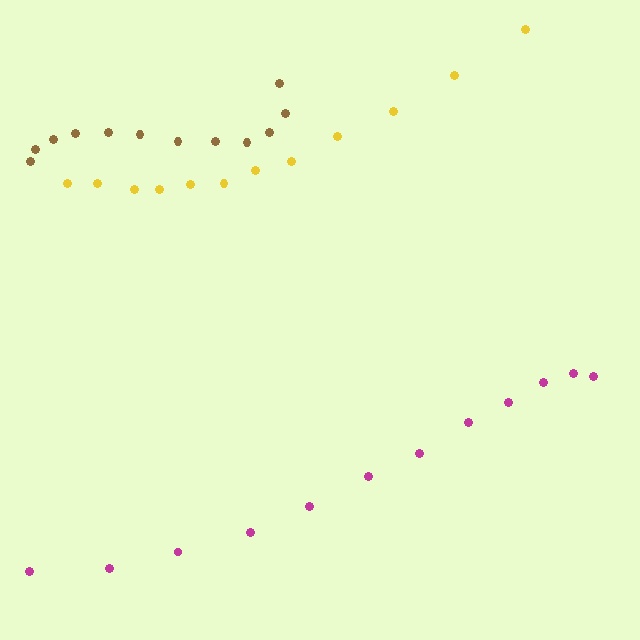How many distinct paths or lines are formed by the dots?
There are 3 distinct paths.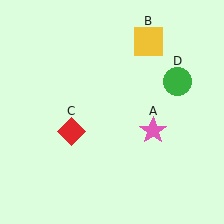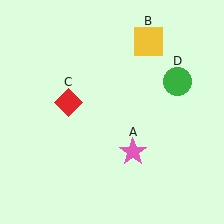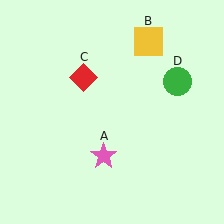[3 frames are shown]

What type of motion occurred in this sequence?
The pink star (object A), red diamond (object C) rotated clockwise around the center of the scene.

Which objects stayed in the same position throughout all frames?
Yellow square (object B) and green circle (object D) remained stationary.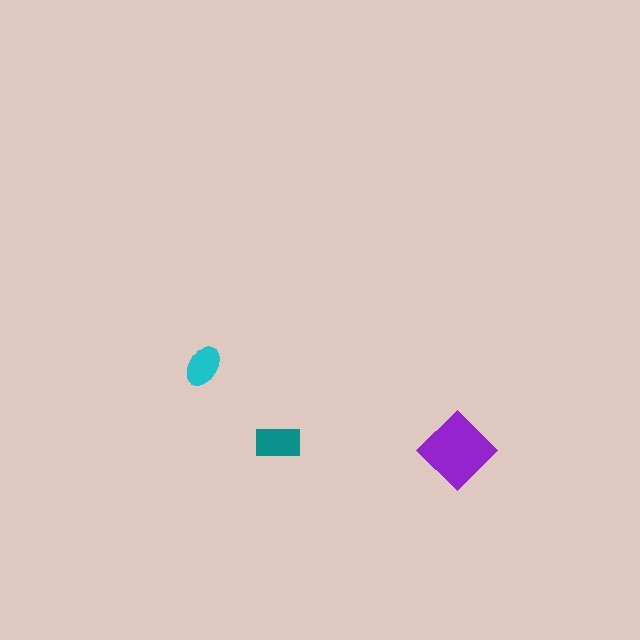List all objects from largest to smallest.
The purple diamond, the teal rectangle, the cyan ellipse.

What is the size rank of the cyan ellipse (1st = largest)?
3rd.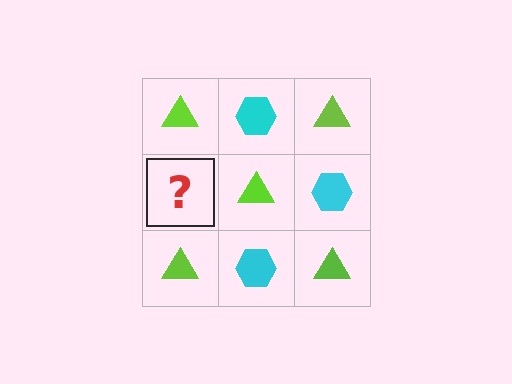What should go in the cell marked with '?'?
The missing cell should contain a cyan hexagon.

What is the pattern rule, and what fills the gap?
The rule is that it alternates lime triangle and cyan hexagon in a checkerboard pattern. The gap should be filled with a cyan hexagon.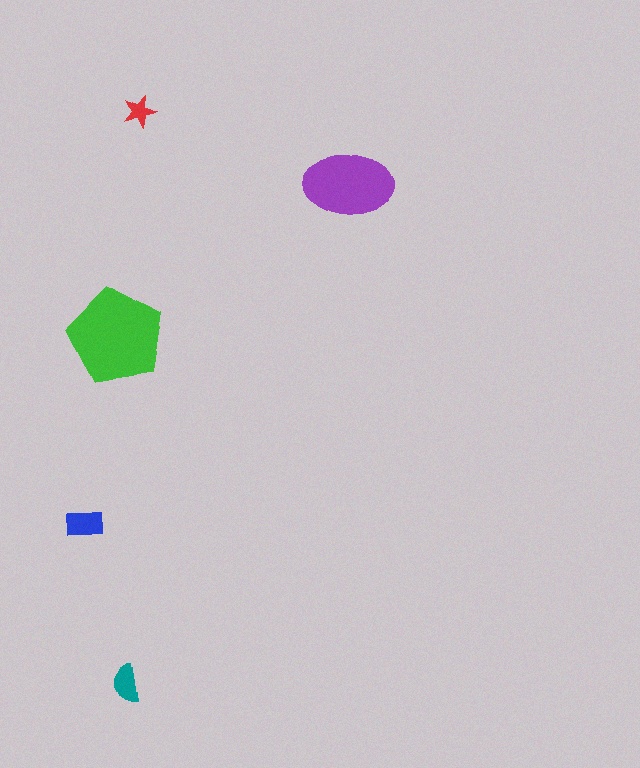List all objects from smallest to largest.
The red star, the teal semicircle, the blue rectangle, the purple ellipse, the green pentagon.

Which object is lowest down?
The teal semicircle is bottommost.